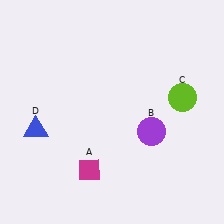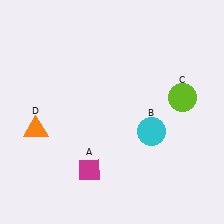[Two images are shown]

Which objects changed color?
B changed from purple to cyan. D changed from blue to orange.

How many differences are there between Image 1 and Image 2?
There are 2 differences between the two images.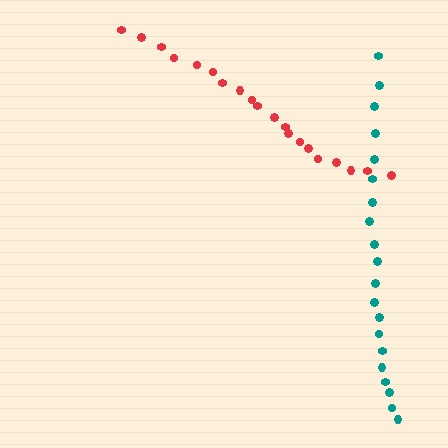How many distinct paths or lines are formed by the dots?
There are 2 distinct paths.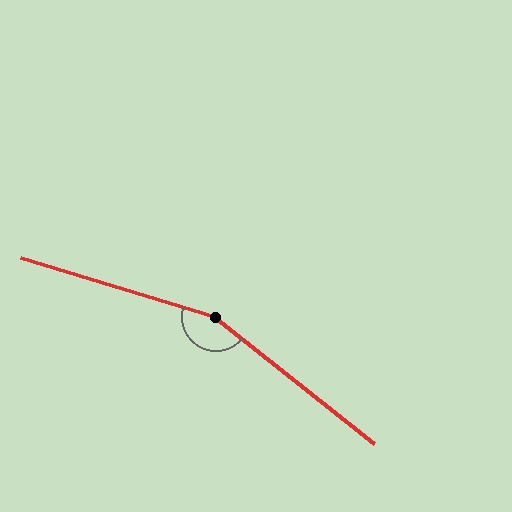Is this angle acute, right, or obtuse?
It is obtuse.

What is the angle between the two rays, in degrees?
Approximately 158 degrees.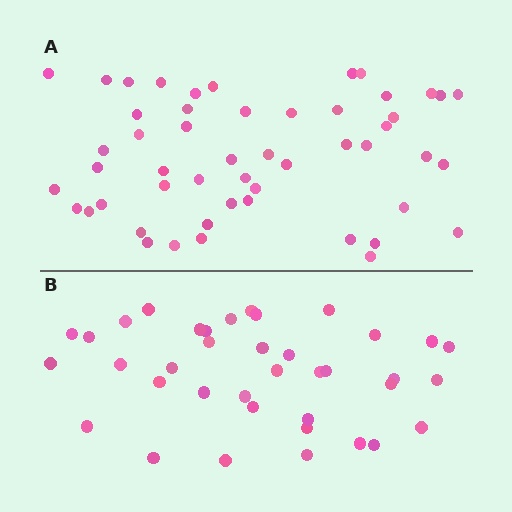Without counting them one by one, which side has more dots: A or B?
Region A (the top region) has more dots.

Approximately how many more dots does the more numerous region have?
Region A has approximately 15 more dots than region B.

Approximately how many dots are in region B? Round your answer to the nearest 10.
About 40 dots. (The exact count is 38, which rounds to 40.)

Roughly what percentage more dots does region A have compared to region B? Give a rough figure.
About 35% more.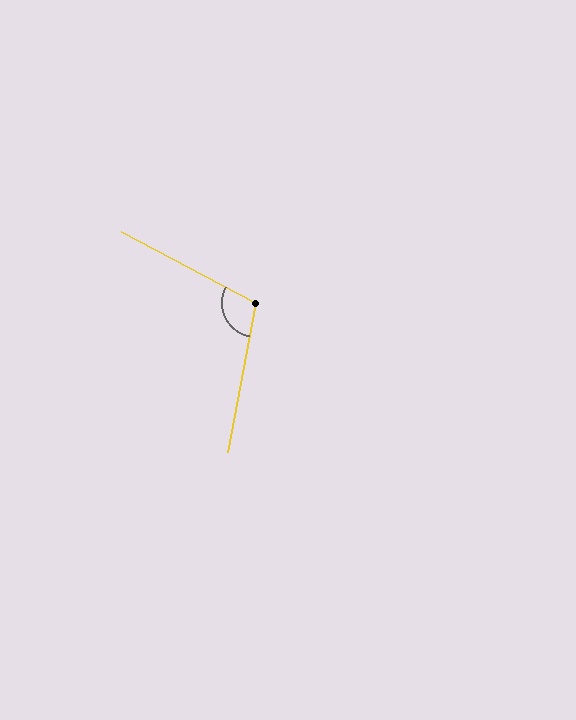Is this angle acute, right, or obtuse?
It is obtuse.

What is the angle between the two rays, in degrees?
Approximately 107 degrees.